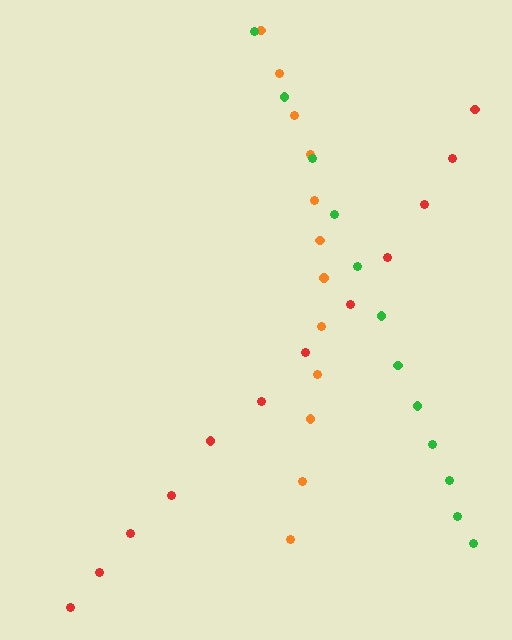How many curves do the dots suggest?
There are 3 distinct paths.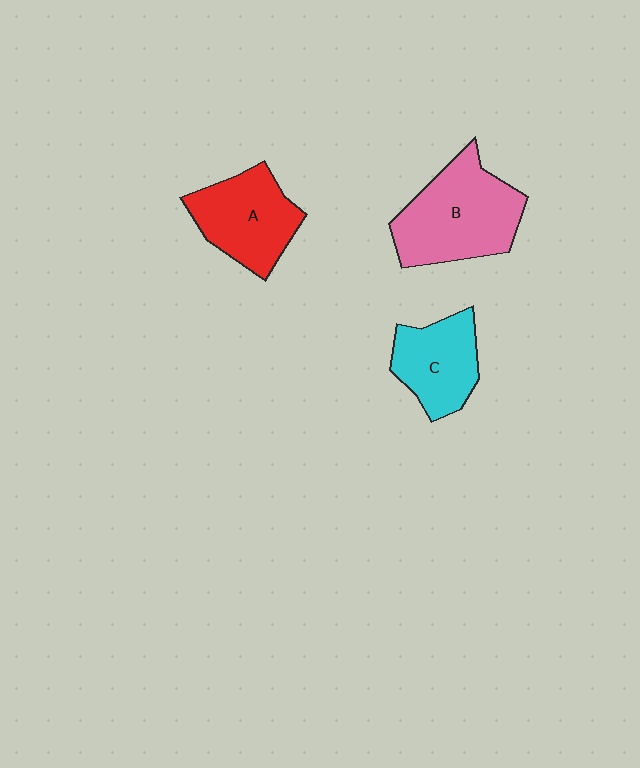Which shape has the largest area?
Shape B (pink).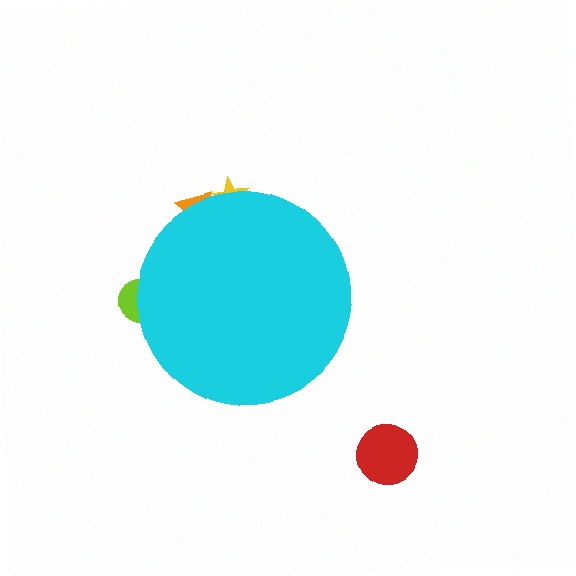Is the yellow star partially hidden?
Yes, the yellow star is partially hidden behind the cyan circle.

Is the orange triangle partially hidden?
Yes, the orange triangle is partially hidden behind the cyan circle.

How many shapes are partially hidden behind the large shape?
3 shapes are partially hidden.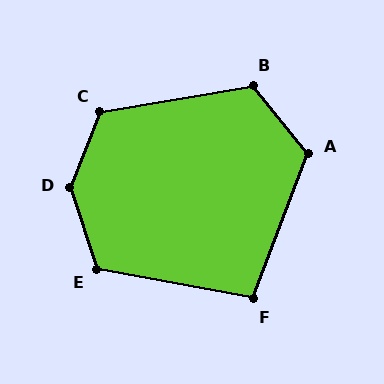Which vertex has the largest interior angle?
D, at approximately 140 degrees.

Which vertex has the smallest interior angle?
F, at approximately 101 degrees.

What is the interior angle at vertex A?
Approximately 120 degrees (obtuse).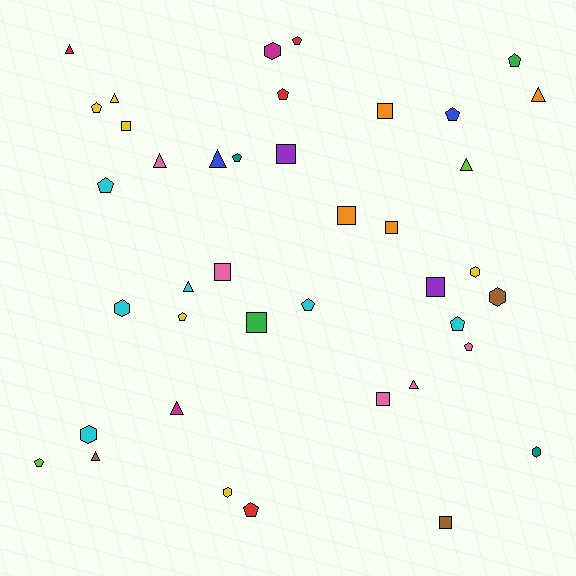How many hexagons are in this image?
There are 7 hexagons.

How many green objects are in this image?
There are 2 green objects.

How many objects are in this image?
There are 40 objects.